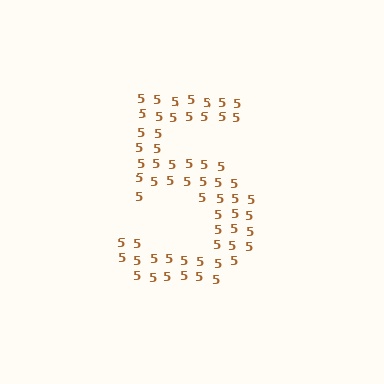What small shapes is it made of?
It is made of small digit 5's.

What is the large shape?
The large shape is the digit 5.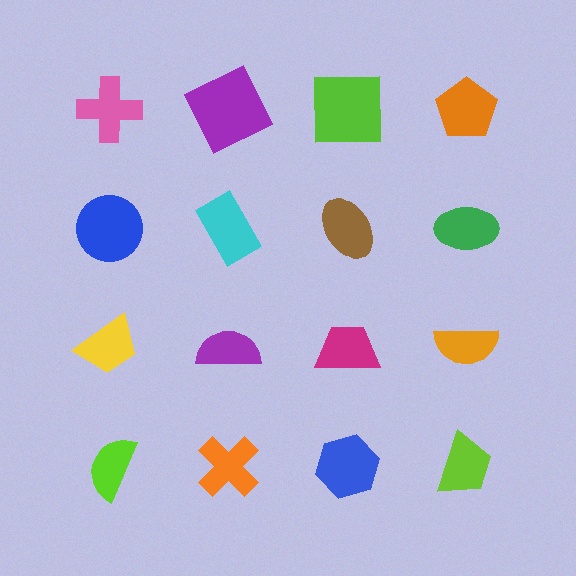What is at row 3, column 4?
An orange semicircle.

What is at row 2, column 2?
A cyan rectangle.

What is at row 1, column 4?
An orange pentagon.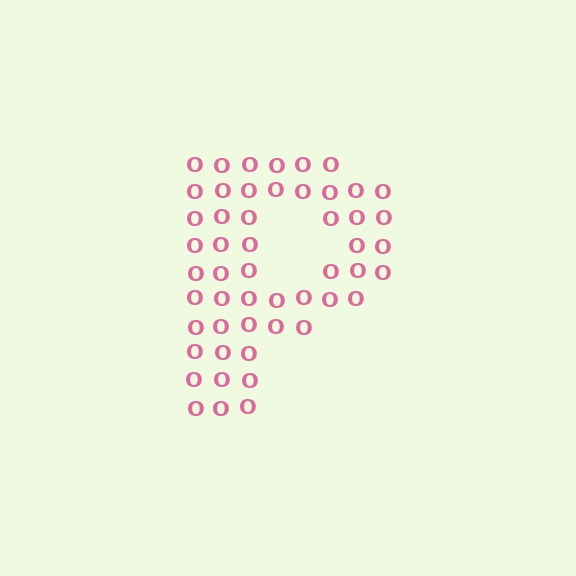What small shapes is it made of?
It is made of small letter O's.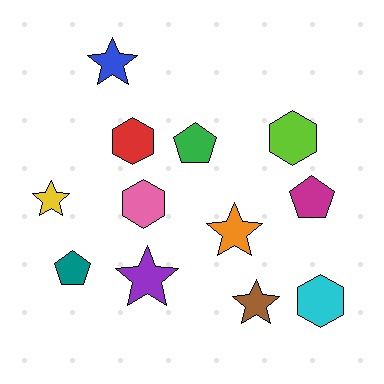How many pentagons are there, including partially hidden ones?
There are 3 pentagons.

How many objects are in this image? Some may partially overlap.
There are 12 objects.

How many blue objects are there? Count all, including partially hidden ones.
There is 1 blue object.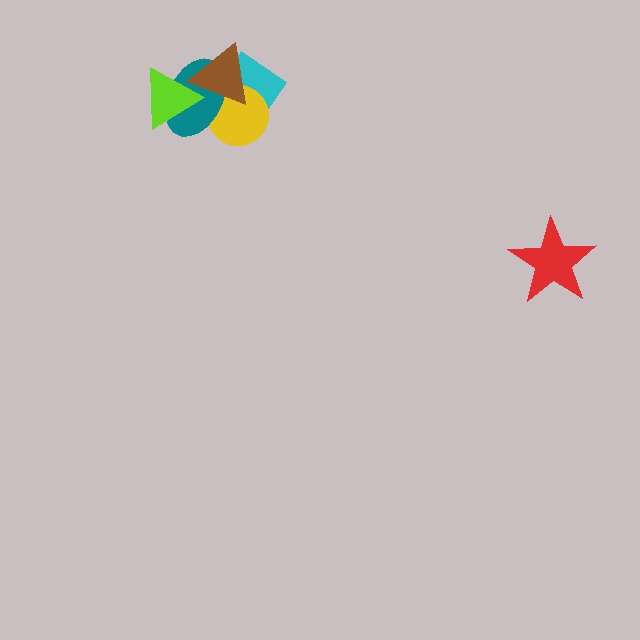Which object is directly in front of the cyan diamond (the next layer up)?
The yellow circle is directly in front of the cyan diamond.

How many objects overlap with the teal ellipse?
4 objects overlap with the teal ellipse.